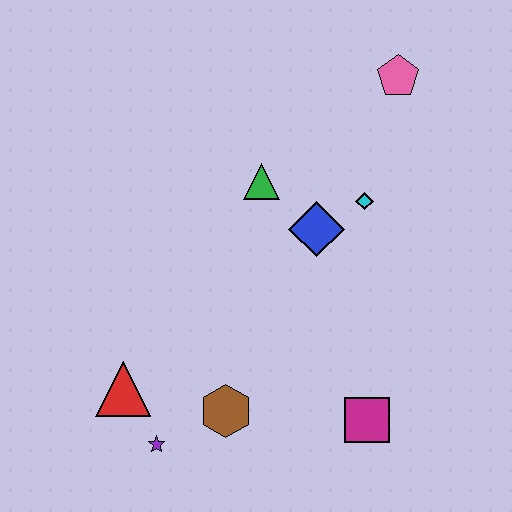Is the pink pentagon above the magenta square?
Yes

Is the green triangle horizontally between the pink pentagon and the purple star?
Yes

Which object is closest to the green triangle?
The blue diamond is closest to the green triangle.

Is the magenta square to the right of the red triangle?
Yes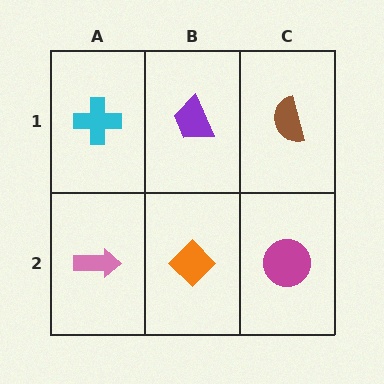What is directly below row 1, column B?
An orange diamond.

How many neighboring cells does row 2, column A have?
2.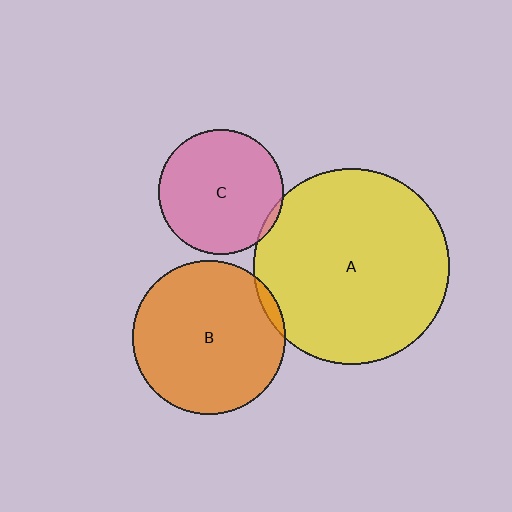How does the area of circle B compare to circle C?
Approximately 1.5 times.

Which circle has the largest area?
Circle A (yellow).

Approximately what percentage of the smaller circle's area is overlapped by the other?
Approximately 5%.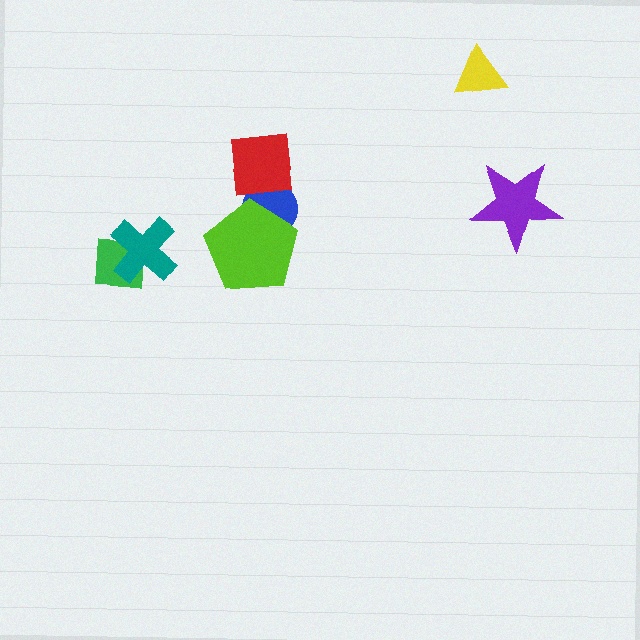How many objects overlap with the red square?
1 object overlaps with the red square.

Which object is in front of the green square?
The teal cross is in front of the green square.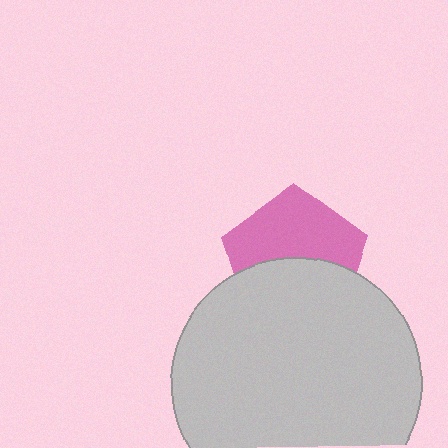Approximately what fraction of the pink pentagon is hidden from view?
Roughly 47% of the pink pentagon is hidden behind the light gray circle.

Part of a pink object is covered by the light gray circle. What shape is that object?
It is a pentagon.